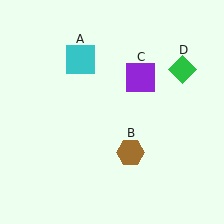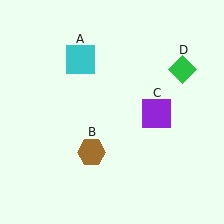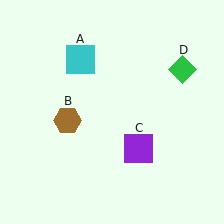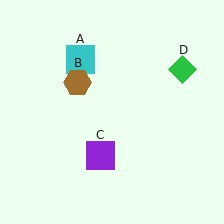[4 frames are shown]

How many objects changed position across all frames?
2 objects changed position: brown hexagon (object B), purple square (object C).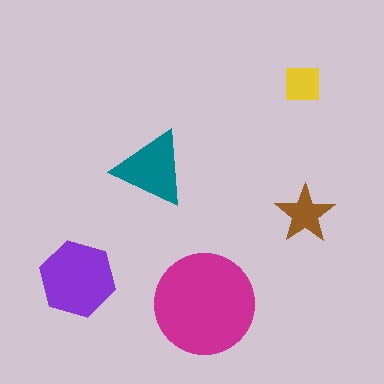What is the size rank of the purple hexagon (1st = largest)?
2nd.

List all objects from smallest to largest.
The yellow square, the brown star, the teal triangle, the purple hexagon, the magenta circle.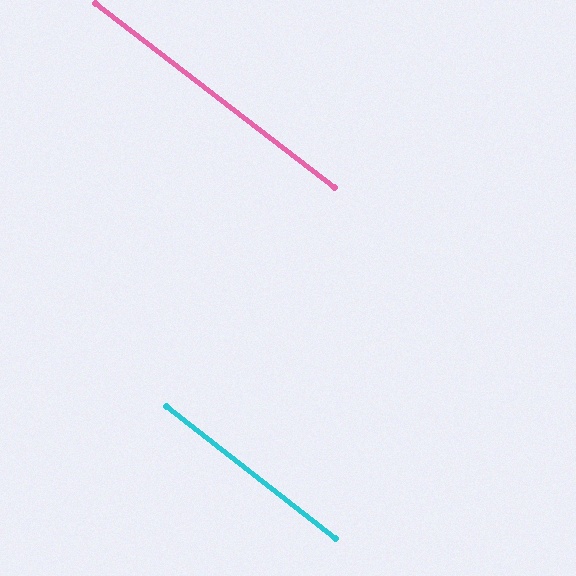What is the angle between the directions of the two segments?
Approximately 0 degrees.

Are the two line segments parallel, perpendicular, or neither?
Parallel — their directions differ by only 0.4°.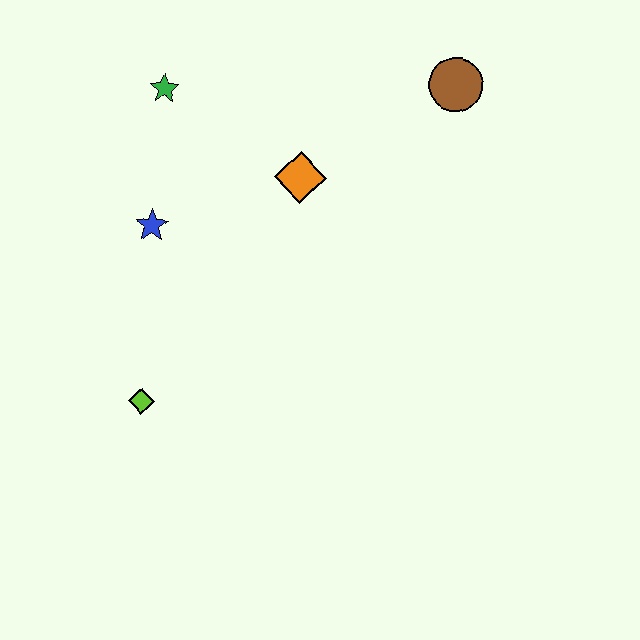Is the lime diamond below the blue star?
Yes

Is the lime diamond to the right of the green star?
No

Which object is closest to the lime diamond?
The blue star is closest to the lime diamond.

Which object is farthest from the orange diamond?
The lime diamond is farthest from the orange diamond.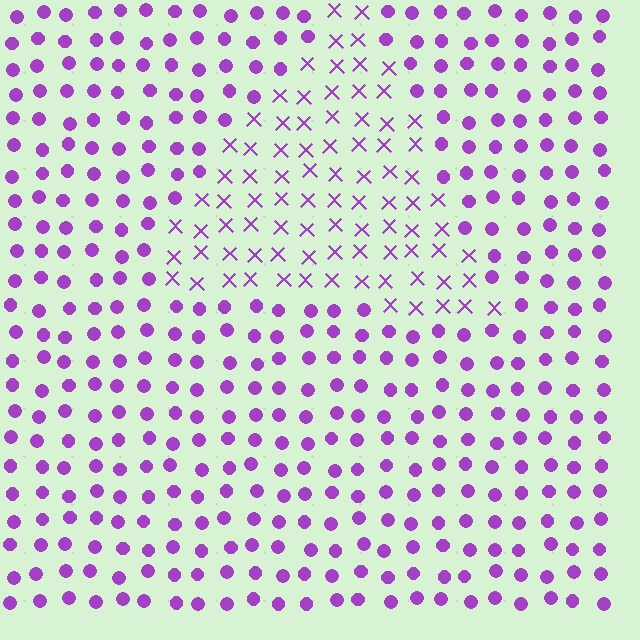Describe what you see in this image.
The image is filled with small purple elements arranged in a uniform grid. A triangle-shaped region contains X marks, while the surrounding area contains circles. The boundary is defined purely by the change in element shape.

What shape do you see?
I see a triangle.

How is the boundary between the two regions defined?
The boundary is defined by a change in element shape: X marks inside vs. circles outside. All elements share the same color and spacing.